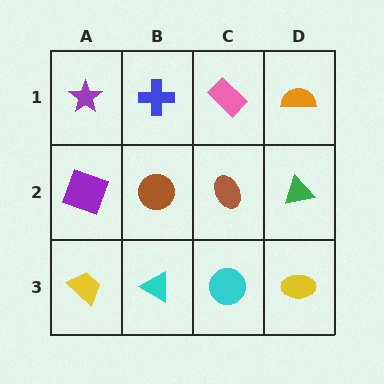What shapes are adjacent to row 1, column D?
A green triangle (row 2, column D), a pink rectangle (row 1, column C).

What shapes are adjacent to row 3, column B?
A brown circle (row 2, column B), a yellow trapezoid (row 3, column A), a cyan circle (row 3, column C).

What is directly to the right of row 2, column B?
A brown ellipse.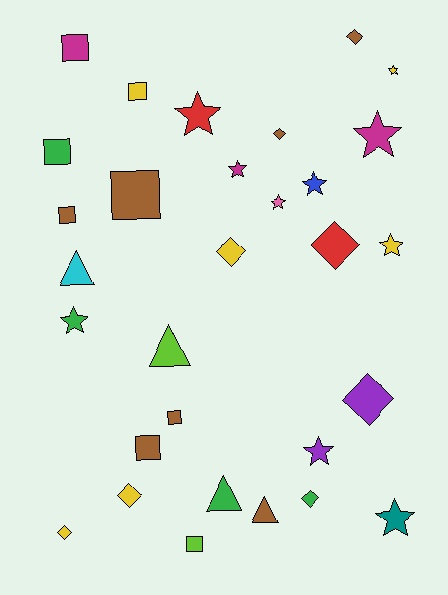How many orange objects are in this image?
There are no orange objects.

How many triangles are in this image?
There are 4 triangles.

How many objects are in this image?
There are 30 objects.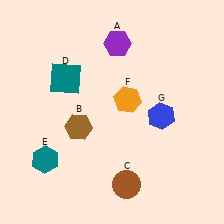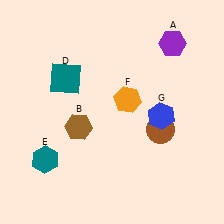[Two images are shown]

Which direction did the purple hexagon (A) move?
The purple hexagon (A) moved right.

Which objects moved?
The objects that moved are: the purple hexagon (A), the brown circle (C).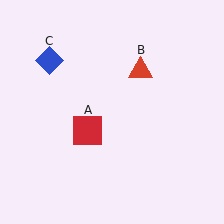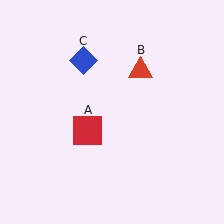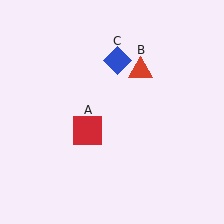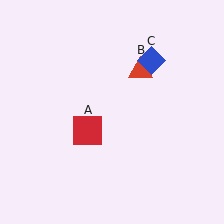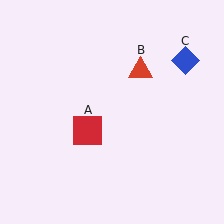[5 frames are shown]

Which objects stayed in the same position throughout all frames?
Red square (object A) and red triangle (object B) remained stationary.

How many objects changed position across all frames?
1 object changed position: blue diamond (object C).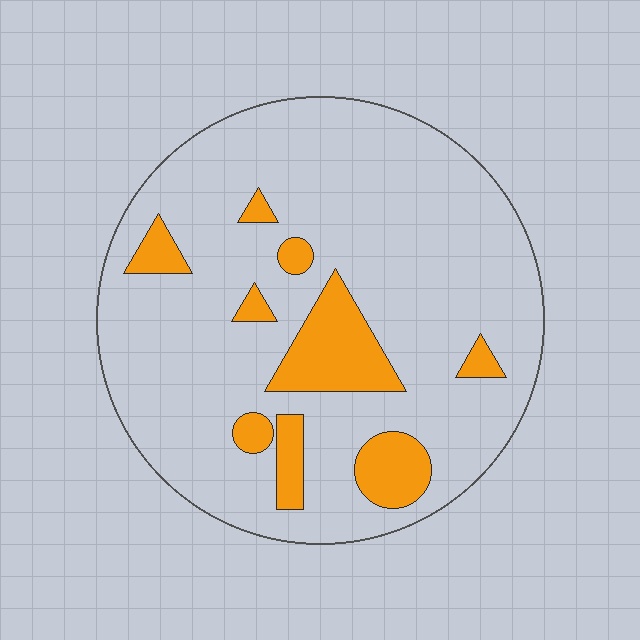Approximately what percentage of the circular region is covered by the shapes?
Approximately 15%.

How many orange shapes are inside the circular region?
9.